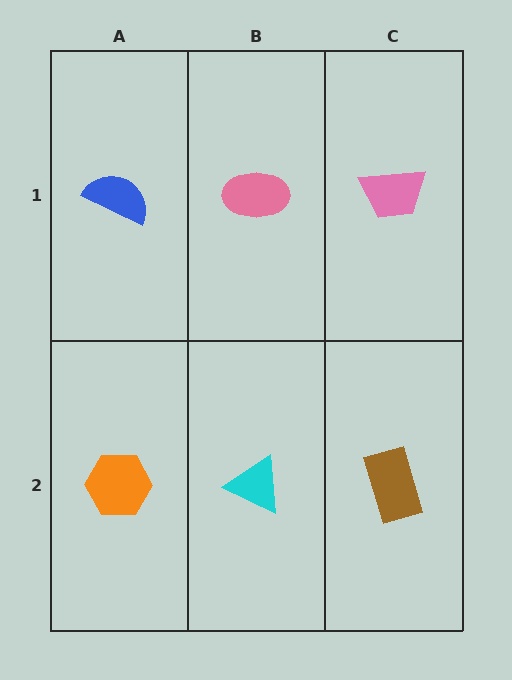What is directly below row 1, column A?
An orange hexagon.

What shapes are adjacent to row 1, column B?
A cyan triangle (row 2, column B), a blue semicircle (row 1, column A), a pink trapezoid (row 1, column C).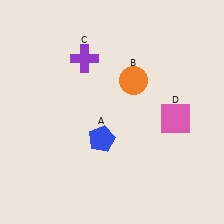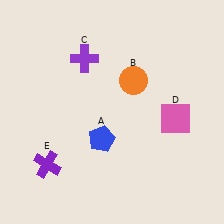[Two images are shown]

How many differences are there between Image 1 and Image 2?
There is 1 difference between the two images.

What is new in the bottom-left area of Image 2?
A purple cross (E) was added in the bottom-left area of Image 2.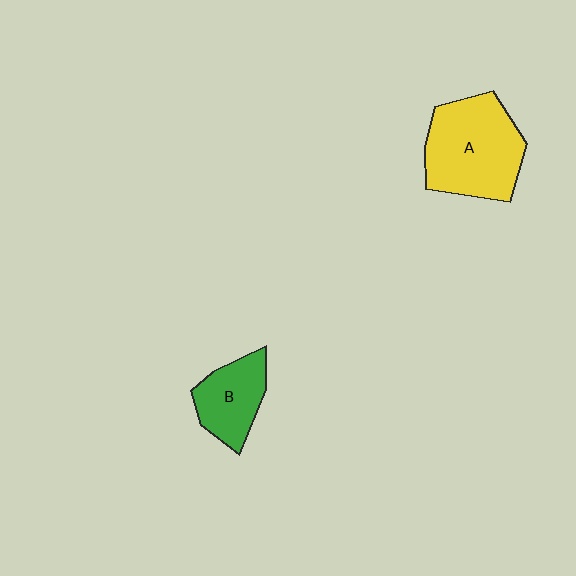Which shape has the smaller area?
Shape B (green).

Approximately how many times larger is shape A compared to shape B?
Approximately 1.8 times.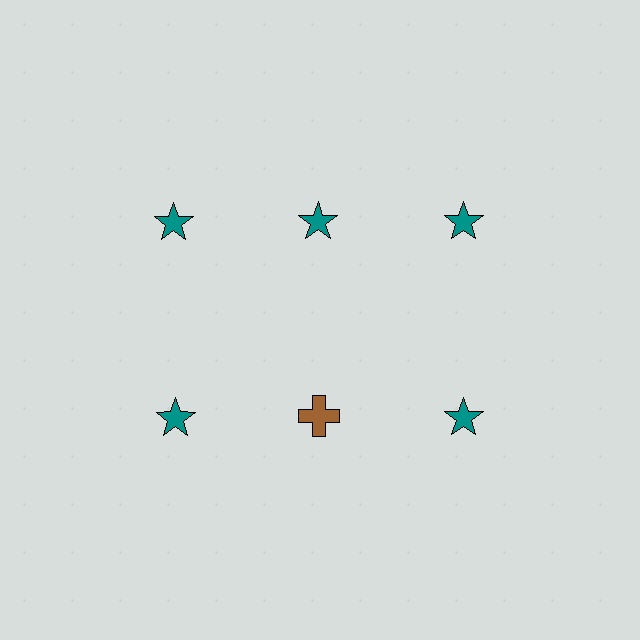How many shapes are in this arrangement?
There are 6 shapes arranged in a grid pattern.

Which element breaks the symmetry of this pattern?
The brown cross in the second row, second from left column breaks the symmetry. All other shapes are teal stars.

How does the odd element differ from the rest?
It differs in both color (brown instead of teal) and shape (cross instead of star).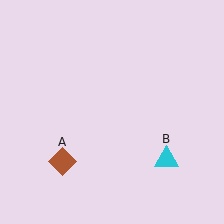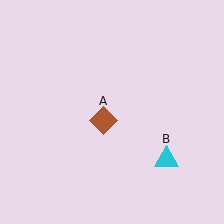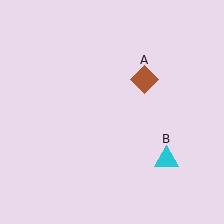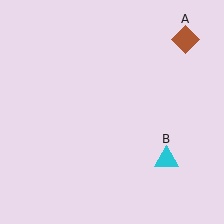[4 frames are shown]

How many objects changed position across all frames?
1 object changed position: brown diamond (object A).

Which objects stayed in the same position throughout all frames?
Cyan triangle (object B) remained stationary.